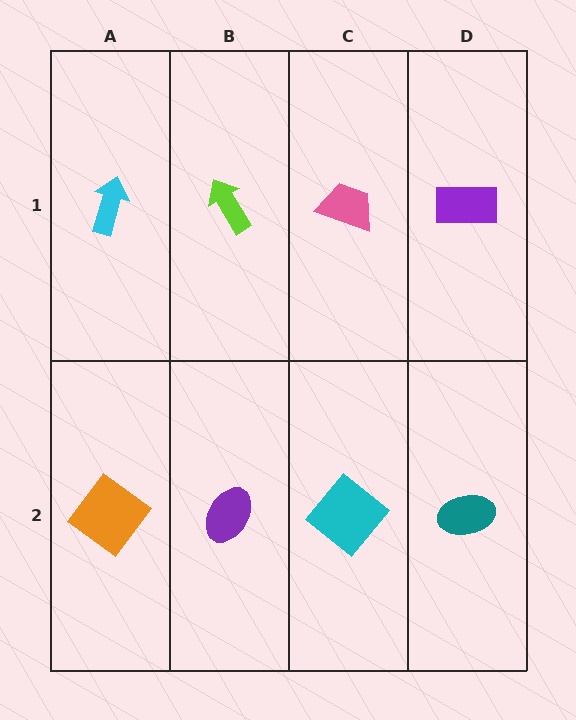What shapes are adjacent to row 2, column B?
A lime arrow (row 1, column B), an orange diamond (row 2, column A), a cyan diamond (row 2, column C).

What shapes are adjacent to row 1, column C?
A cyan diamond (row 2, column C), a lime arrow (row 1, column B), a purple rectangle (row 1, column D).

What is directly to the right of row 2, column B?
A cyan diamond.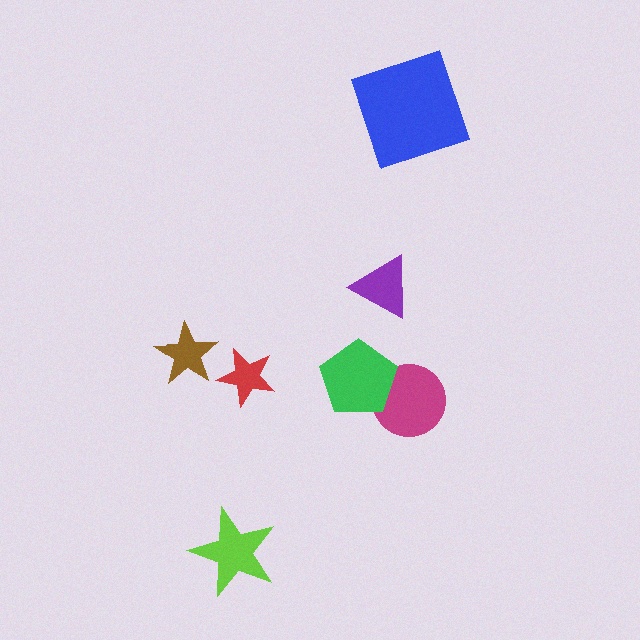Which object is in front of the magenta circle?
The green pentagon is in front of the magenta circle.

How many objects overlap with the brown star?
0 objects overlap with the brown star.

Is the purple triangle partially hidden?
No, no other shape covers it.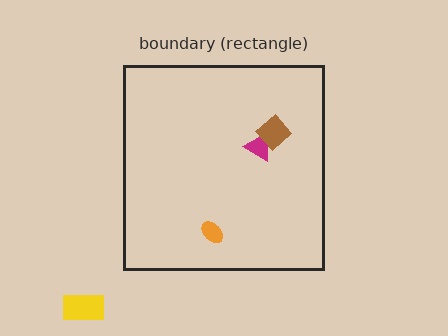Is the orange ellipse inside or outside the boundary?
Inside.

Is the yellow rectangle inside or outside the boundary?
Outside.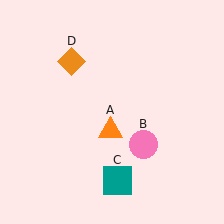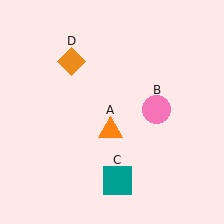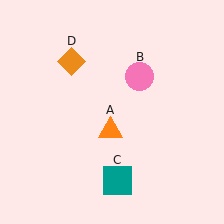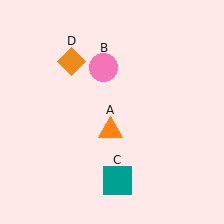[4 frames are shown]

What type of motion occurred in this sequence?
The pink circle (object B) rotated counterclockwise around the center of the scene.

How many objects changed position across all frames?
1 object changed position: pink circle (object B).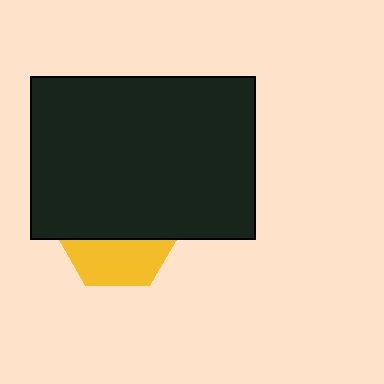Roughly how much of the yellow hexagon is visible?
A small part of it is visible (roughly 39%).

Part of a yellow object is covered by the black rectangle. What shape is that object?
It is a hexagon.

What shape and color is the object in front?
The object in front is a black rectangle.